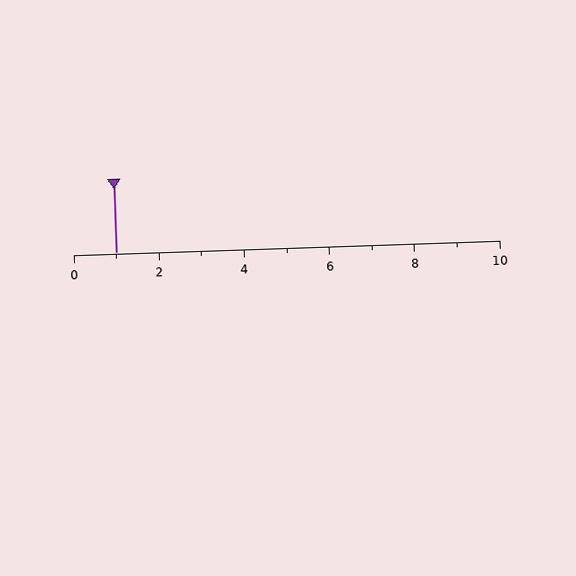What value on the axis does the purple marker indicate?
The marker indicates approximately 1.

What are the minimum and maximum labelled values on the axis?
The axis runs from 0 to 10.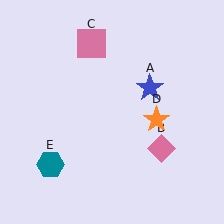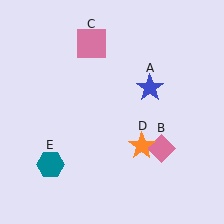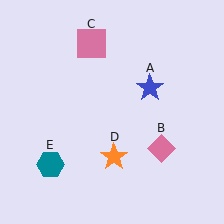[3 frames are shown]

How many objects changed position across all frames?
1 object changed position: orange star (object D).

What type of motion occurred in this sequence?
The orange star (object D) rotated clockwise around the center of the scene.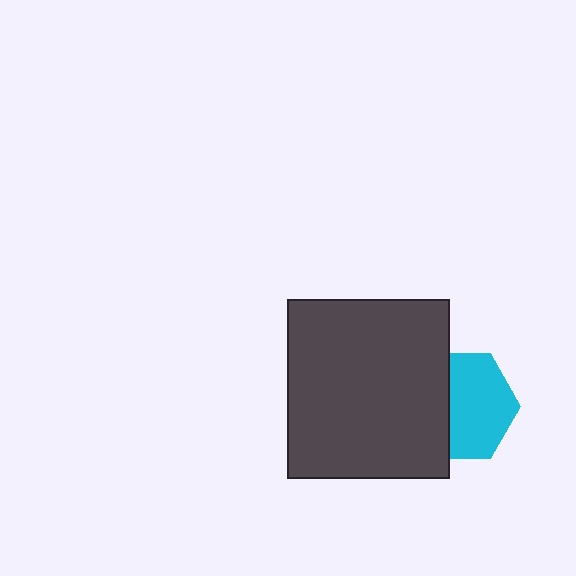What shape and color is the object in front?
The object in front is a dark gray rectangle.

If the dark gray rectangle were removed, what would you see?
You would see the complete cyan hexagon.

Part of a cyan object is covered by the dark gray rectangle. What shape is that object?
It is a hexagon.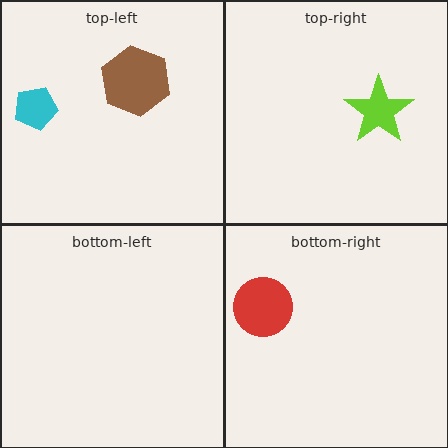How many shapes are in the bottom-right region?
1.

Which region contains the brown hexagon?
The top-left region.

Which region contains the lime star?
The top-right region.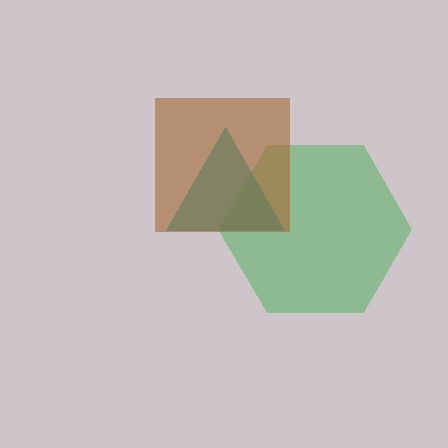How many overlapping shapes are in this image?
There are 3 overlapping shapes in the image.